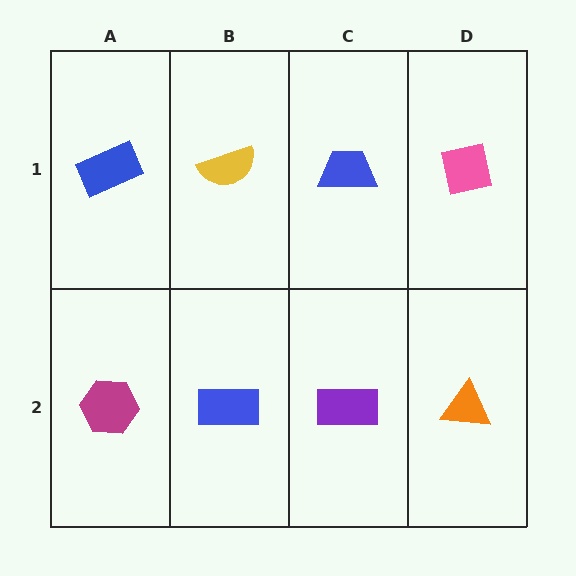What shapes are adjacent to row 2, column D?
A pink square (row 1, column D), a purple rectangle (row 2, column C).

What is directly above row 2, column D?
A pink square.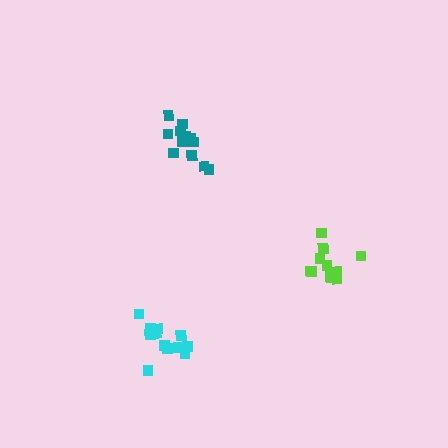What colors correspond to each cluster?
The clusters are colored: teal, cyan, lime.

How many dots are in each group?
Group 1: 13 dots, Group 2: 12 dots, Group 3: 12 dots (37 total).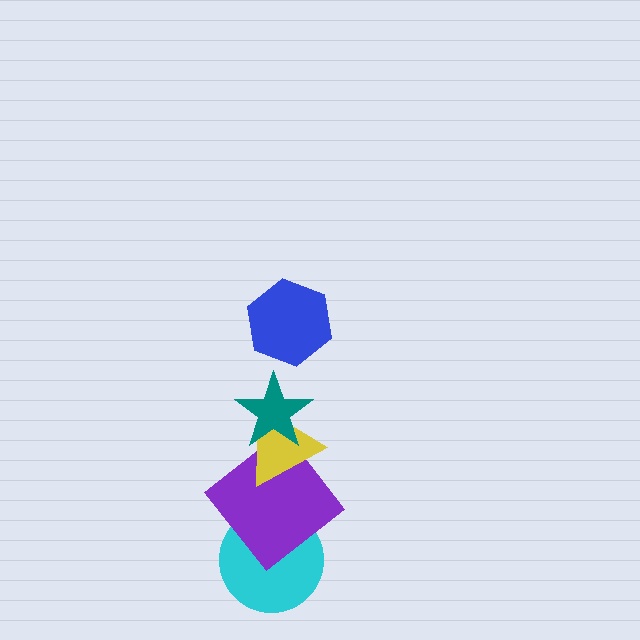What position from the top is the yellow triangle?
The yellow triangle is 3rd from the top.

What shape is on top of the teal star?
The blue hexagon is on top of the teal star.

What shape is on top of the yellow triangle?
The teal star is on top of the yellow triangle.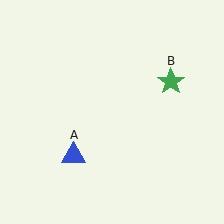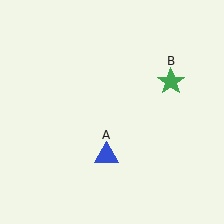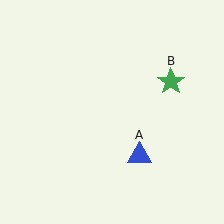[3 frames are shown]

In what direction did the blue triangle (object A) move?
The blue triangle (object A) moved right.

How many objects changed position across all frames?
1 object changed position: blue triangle (object A).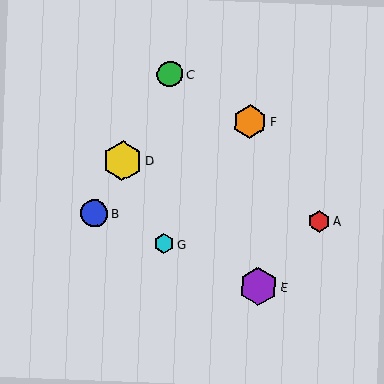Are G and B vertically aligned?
No, G is at x≈164 and B is at x≈94.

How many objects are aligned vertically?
2 objects (C, G) are aligned vertically.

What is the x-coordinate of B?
Object B is at x≈94.